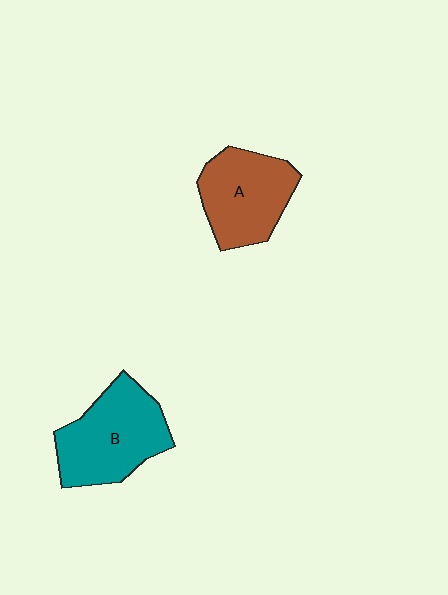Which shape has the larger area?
Shape B (teal).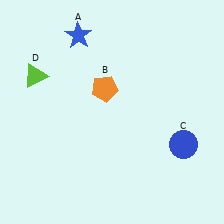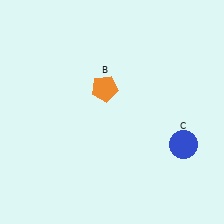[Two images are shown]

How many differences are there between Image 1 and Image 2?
There are 2 differences between the two images.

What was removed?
The blue star (A), the lime triangle (D) were removed in Image 2.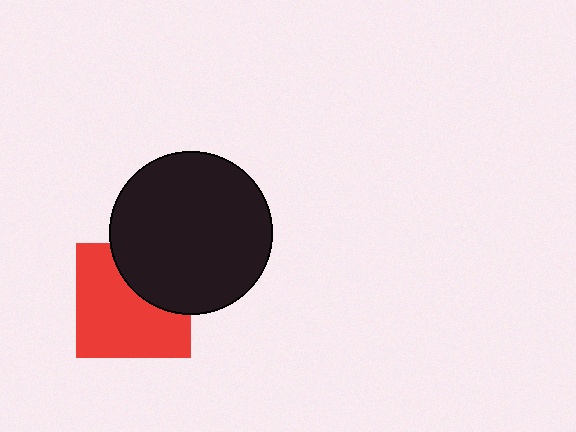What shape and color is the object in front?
The object in front is a black circle.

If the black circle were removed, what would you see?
You would see the complete red square.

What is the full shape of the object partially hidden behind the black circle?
The partially hidden object is a red square.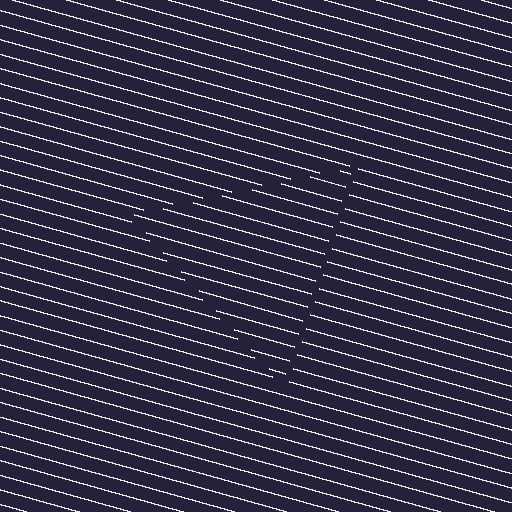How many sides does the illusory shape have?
3 sides — the line-ends trace a triangle.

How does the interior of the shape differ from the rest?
The interior of the shape contains the same grating, shifted by half a period — the contour is defined by the phase discontinuity where line-ends from the inner and outer gratings abut.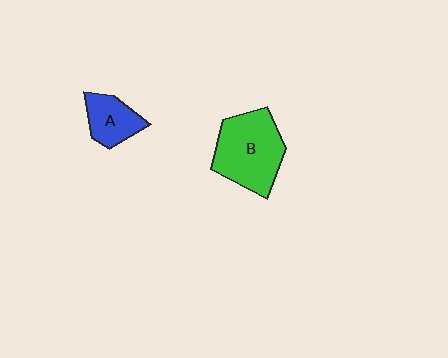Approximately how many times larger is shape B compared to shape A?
Approximately 2.0 times.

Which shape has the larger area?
Shape B (green).